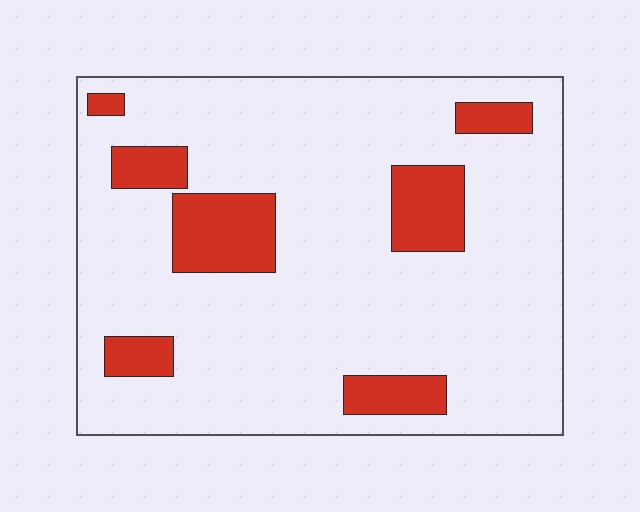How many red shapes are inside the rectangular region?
7.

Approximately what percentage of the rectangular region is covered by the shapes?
Approximately 15%.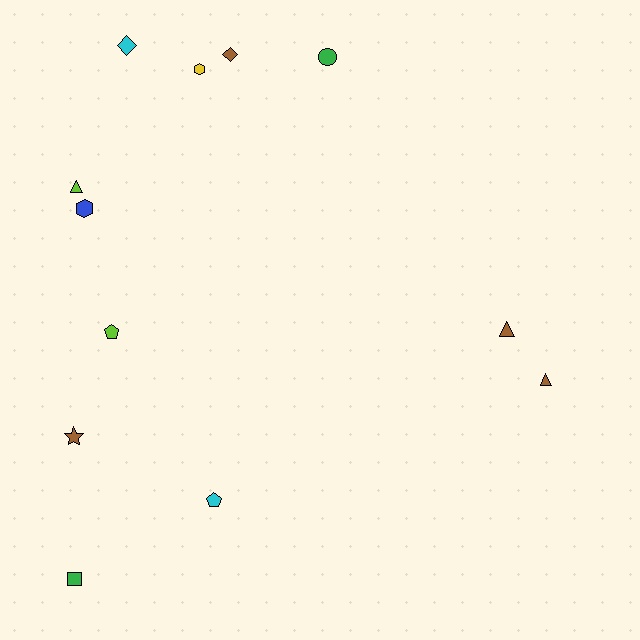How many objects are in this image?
There are 12 objects.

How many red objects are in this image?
There are no red objects.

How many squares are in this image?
There is 1 square.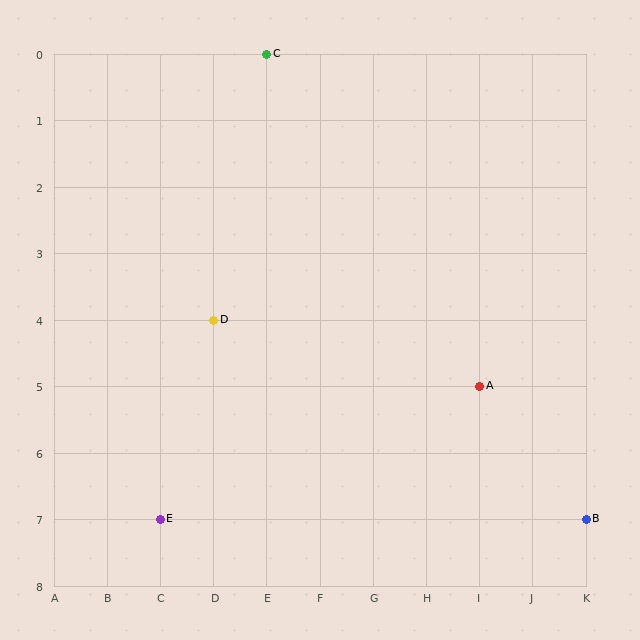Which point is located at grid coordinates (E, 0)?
Point C is at (E, 0).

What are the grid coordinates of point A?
Point A is at grid coordinates (I, 5).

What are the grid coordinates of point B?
Point B is at grid coordinates (K, 7).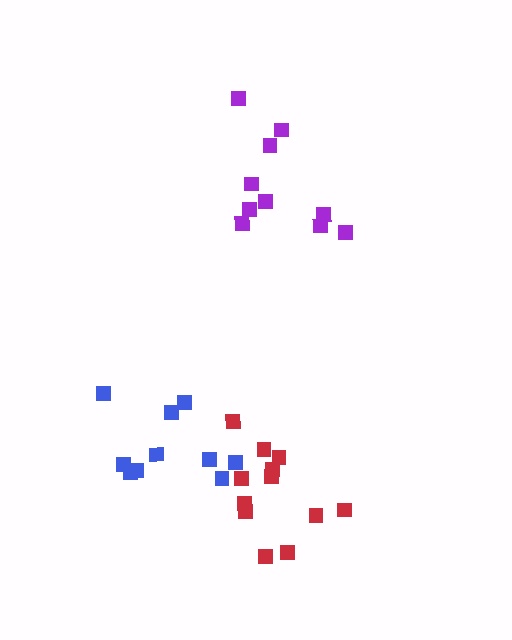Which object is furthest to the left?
The blue cluster is leftmost.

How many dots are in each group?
Group 1: 10 dots, Group 2: 12 dots, Group 3: 10 dots (32 total).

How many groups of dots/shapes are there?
There are 3 groups.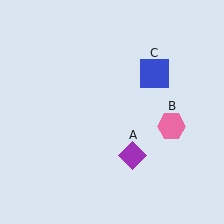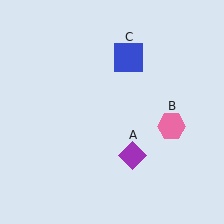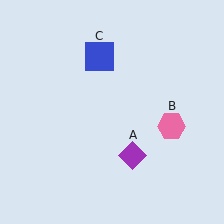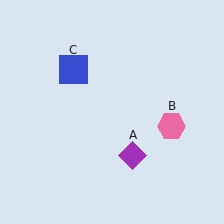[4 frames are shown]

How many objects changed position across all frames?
1 object changed position: blue square (object C).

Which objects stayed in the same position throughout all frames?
Purple diamond (object A) and pink hexagon (object B) remained stationary.